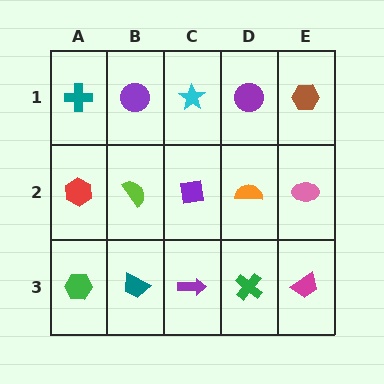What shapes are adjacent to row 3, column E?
A pink ellipse (row 2, column E), a green cross (row 3, column D).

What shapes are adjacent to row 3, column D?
An orange semicircle (row 2, column D), a purple arrow (row 3, column C), a magenta trapezoid (row 3, column E).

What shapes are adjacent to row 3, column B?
A lime semicircle (row 2, column B), a green hexagon (row 3, column A), a purple arrow (row 3, column C).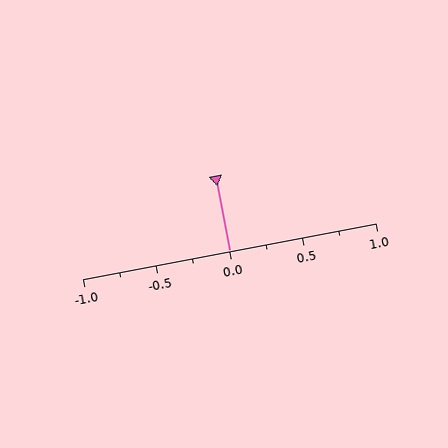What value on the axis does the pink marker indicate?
The marker indicates approximately 0.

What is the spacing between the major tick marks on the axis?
The major ticks are spaced 0.5 apart.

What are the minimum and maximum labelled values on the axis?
The axis runs from -1.0 to 1.0.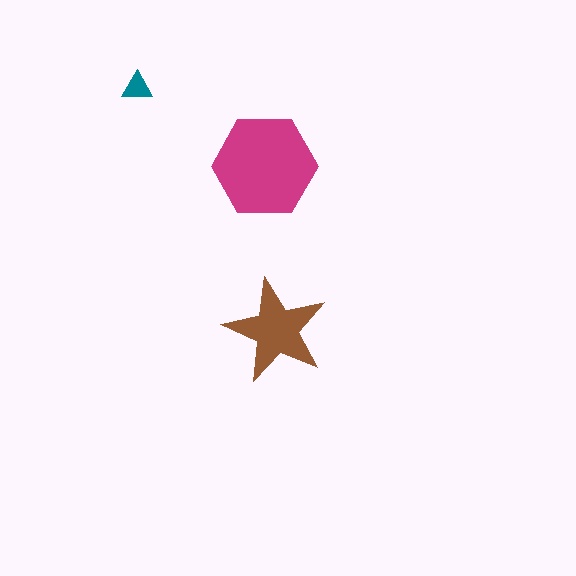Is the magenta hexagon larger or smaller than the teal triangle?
Larger.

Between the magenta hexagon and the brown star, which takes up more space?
The magenta hexagon.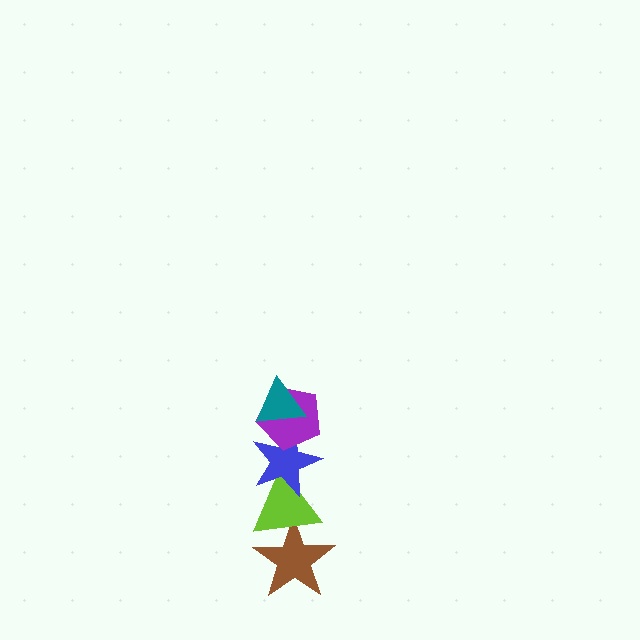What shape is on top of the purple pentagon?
The teal triangle is on top of the purple pentagon.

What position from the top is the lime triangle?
The lime triangle is 4th from the top.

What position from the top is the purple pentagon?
The purple pentagon is 2nd from the top.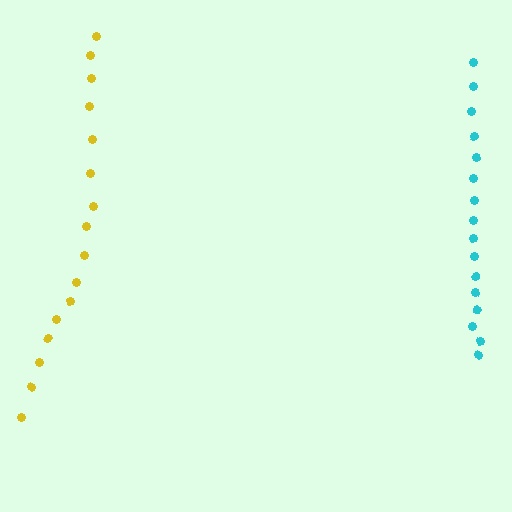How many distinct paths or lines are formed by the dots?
There are 2 distinct paths.